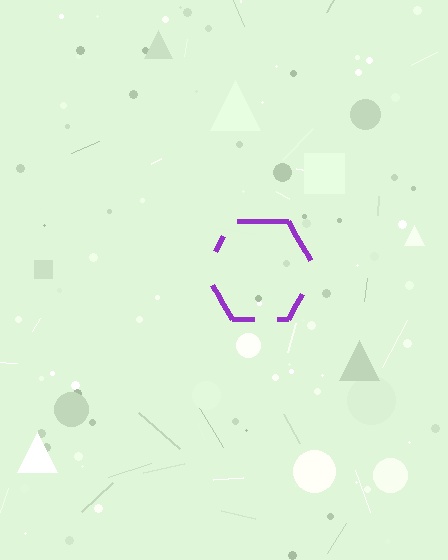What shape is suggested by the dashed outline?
The dashed outline suggests a hexagon.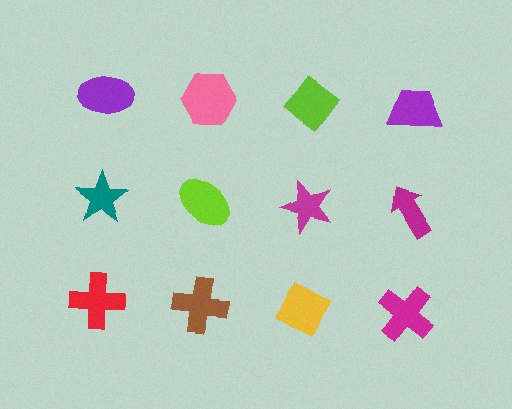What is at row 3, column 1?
A red cross.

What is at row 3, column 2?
A brown cross.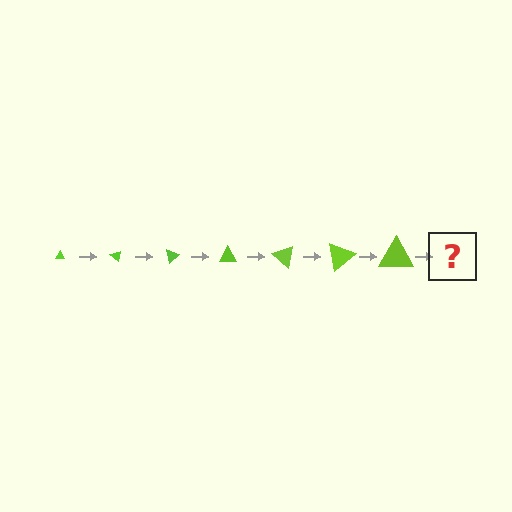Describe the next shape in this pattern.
It should be a triangle, larger than the previous one and rotated 280 degrees from the start.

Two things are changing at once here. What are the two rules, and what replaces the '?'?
The two rules are that the triangle grows larger each step and it rotates 40 degrees each step. The '?' should be a triangle, larger than the previous one and rotated 280 degrees from the start.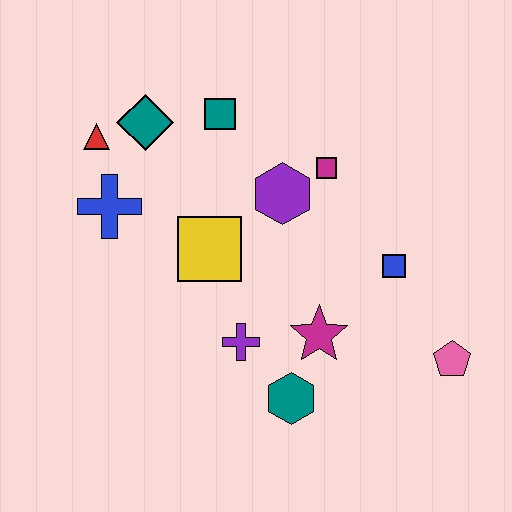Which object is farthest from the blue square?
The red triangle is farthest from the blue square.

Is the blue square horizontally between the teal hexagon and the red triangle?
No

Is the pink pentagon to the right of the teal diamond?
Yes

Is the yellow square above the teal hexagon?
Yes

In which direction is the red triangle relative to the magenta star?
The red triangle is to the left of the magenta star.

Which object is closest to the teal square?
The teal diamond is closest to the teal square.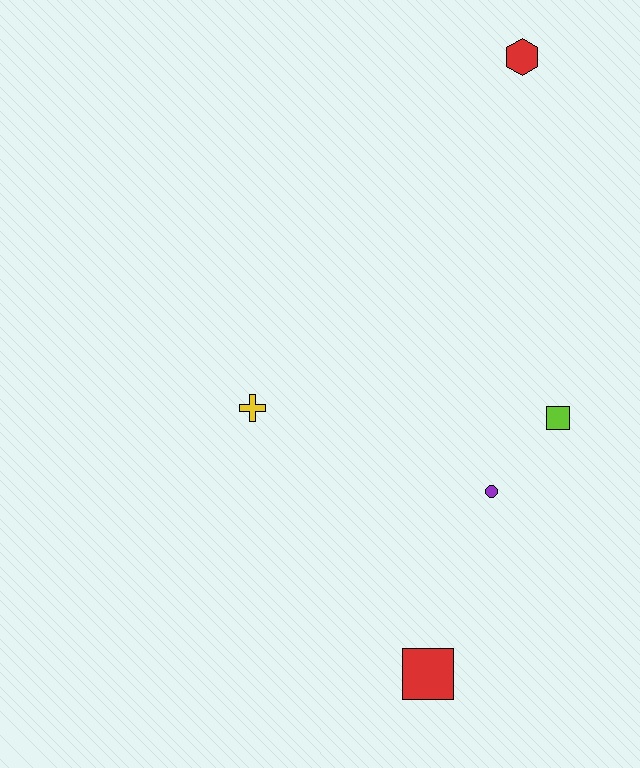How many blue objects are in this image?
There are no blue objects.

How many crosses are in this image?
There is 1 cross.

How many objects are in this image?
There are 5 objects.